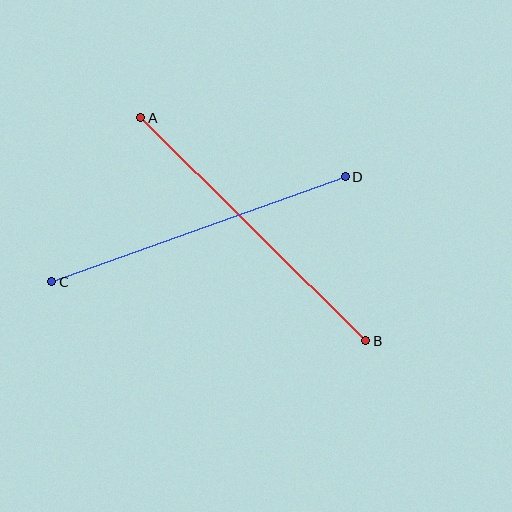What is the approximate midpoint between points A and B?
The midpoint is at approximately (253, 229) pixels.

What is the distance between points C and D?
The distance is approximately 311 pixels.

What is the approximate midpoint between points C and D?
The midpoint is at approximately (198, 229) pixels.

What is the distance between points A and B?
The distance is approximately 317 pixels.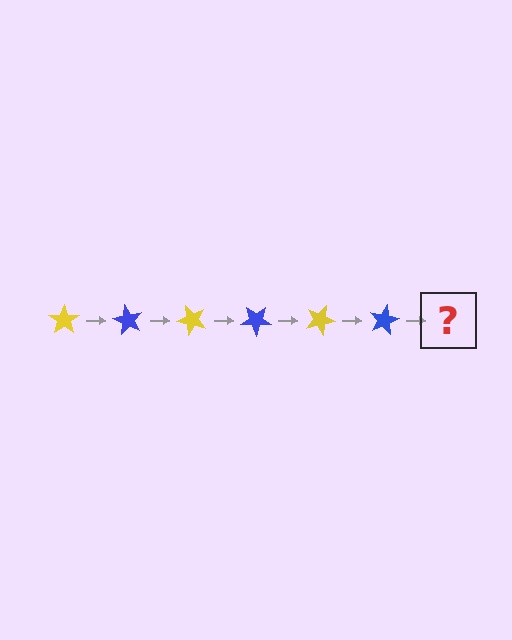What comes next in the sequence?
The next element should be a yellow star, rotated 360 degrees from the start.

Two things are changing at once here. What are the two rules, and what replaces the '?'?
The two rules are that it rotates 60 degrees each step and the color cycles through yellow and blue. The '?' should be a yellow star, rotated 360 degrees from the start.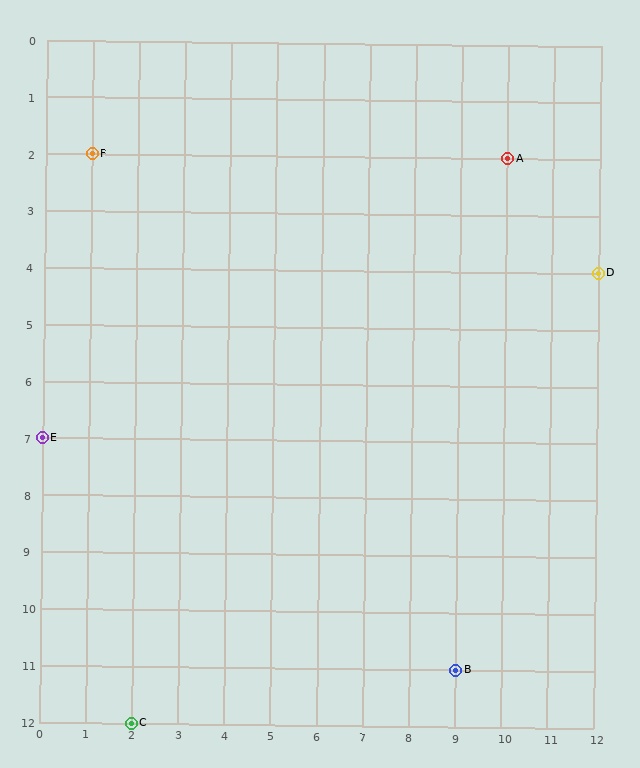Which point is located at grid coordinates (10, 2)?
Point A is at (10, 2).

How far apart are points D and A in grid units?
Points D and A are 2 columns and 2 rows apart (about 2.8 grid units diagonally).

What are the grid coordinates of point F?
Point F is at grid coordinates (1, 2).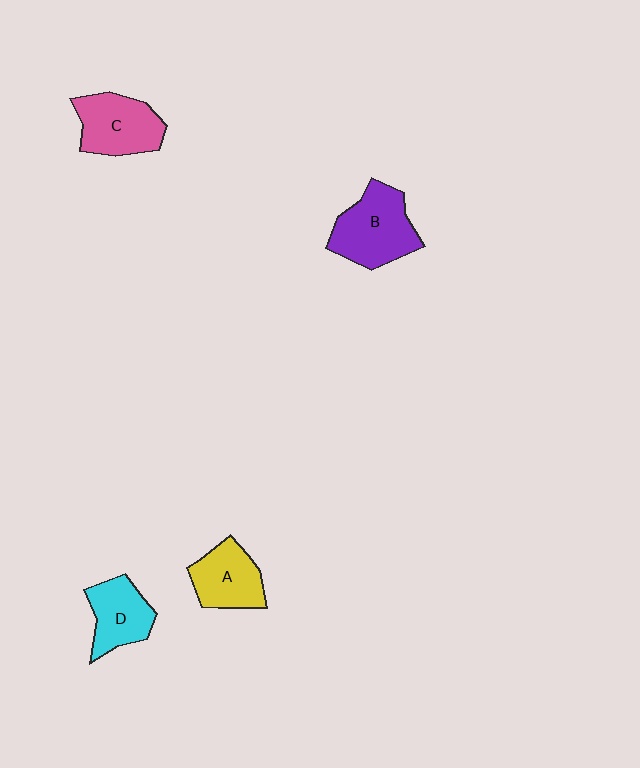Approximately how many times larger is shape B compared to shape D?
Approximately 1.4 times.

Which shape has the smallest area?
Shape D (cyan).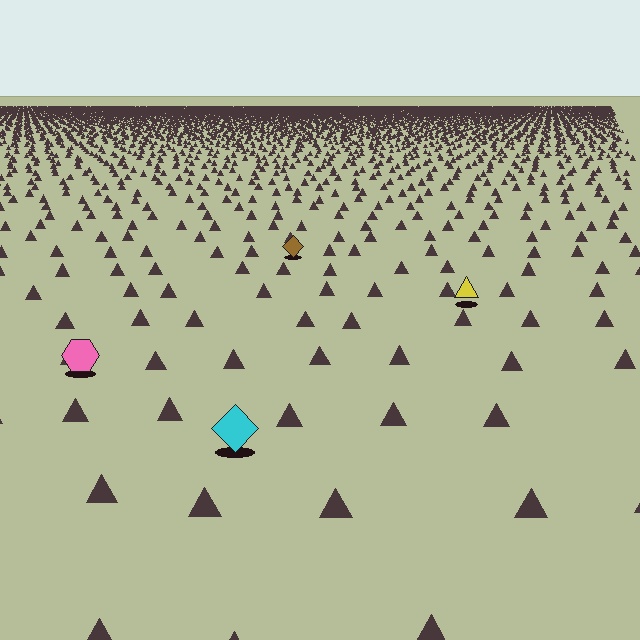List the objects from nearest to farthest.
From nearest to farthest: the cyan diamond, the pink hexagon, the yellow triangle, the brown diamond.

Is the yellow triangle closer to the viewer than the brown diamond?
Yes. The yellow triangle is closer — you can tell from the texture gradient: the ground texture is coarser near it.